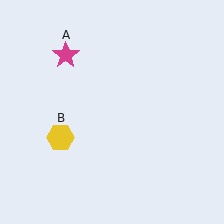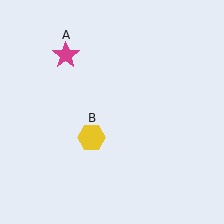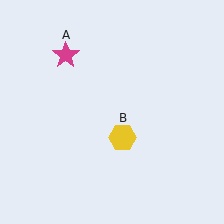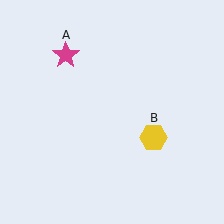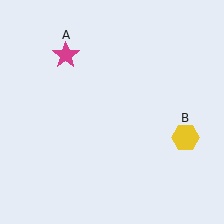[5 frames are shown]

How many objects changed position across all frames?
1 object changed position: yellow hexagon (object B).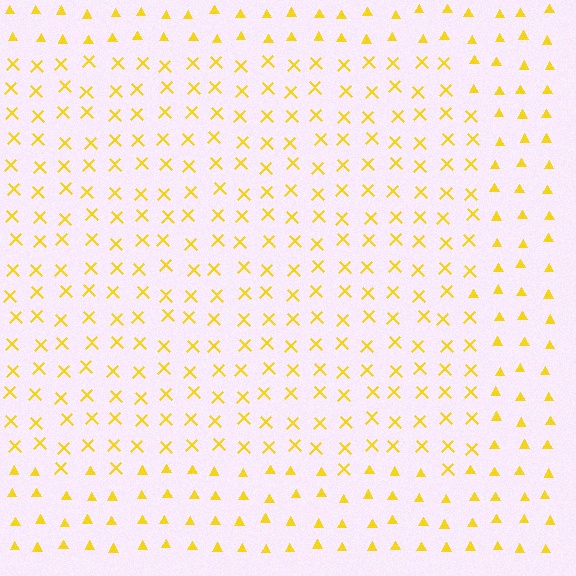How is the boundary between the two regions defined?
The boundary is defined by a change in element shape: X marks inside vs. triangles outside. All elements share the same color and spacing.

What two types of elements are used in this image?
The image uses X marks inside the rectangle region and triangles outside it.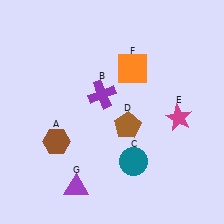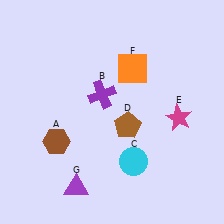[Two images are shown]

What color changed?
The circle (C) changed from teal in Image 1 to cyan in Image 2.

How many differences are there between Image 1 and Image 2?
There is 1 difference between the two images.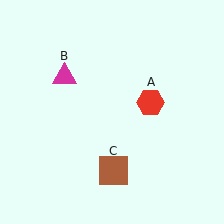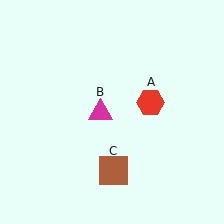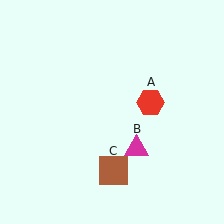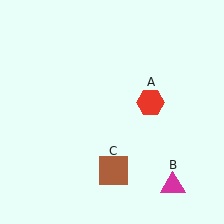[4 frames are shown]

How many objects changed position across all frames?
1 object changed position: magenta triangle (object B).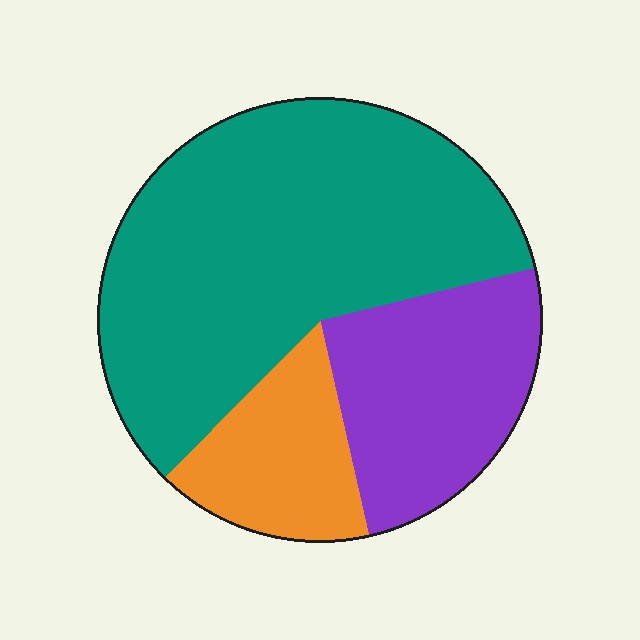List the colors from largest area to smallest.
From largest to smallest: teal, purple, orange.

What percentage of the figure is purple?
Purple takes up about one quarter (1/4) of the figure.